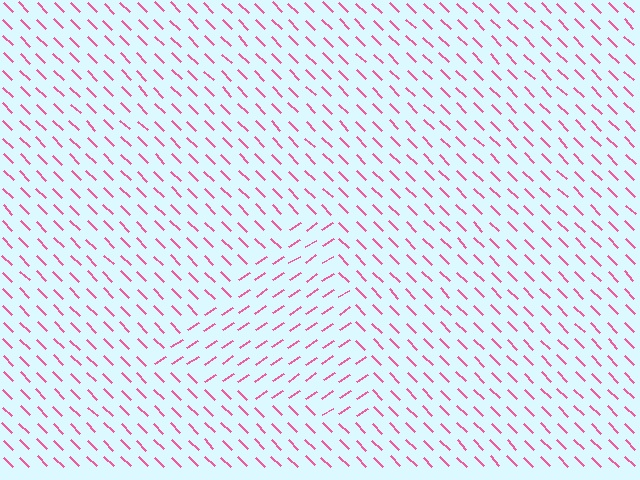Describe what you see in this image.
The image is filled with small pink line segments. A triangle region in the image has lines oriented differently from the surrounding lines, creating a visible texture boundary.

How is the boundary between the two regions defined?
The boundary is defined purely by a change in line orientation (approximately 78 degrees difference). All lines are the same color and thickness.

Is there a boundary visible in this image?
Yes, there is a texture boundary formed by a change in line orientation.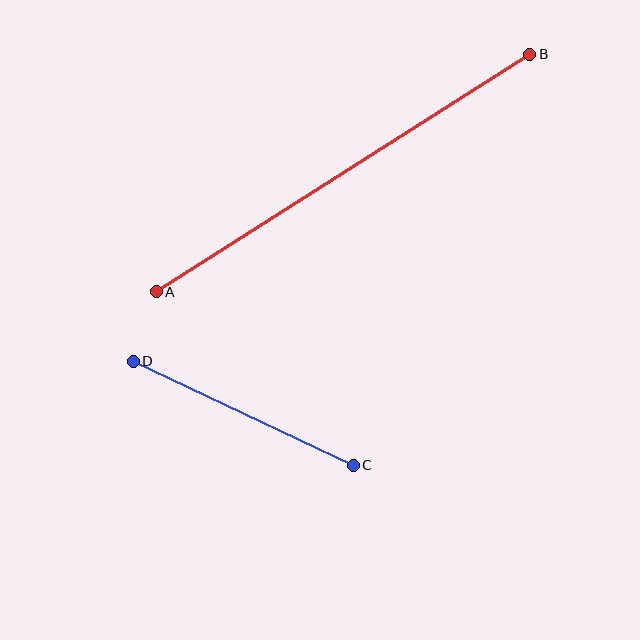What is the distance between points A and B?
The distance is approximately 442 pixels.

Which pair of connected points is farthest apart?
Points A and B are farthest apart.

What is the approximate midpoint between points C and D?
The midpoint is at approximately (243, 413) pixels.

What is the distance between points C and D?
The distance is approximately 244 pixels.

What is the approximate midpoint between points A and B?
The midpoint is at approximately (343, 173) pixels.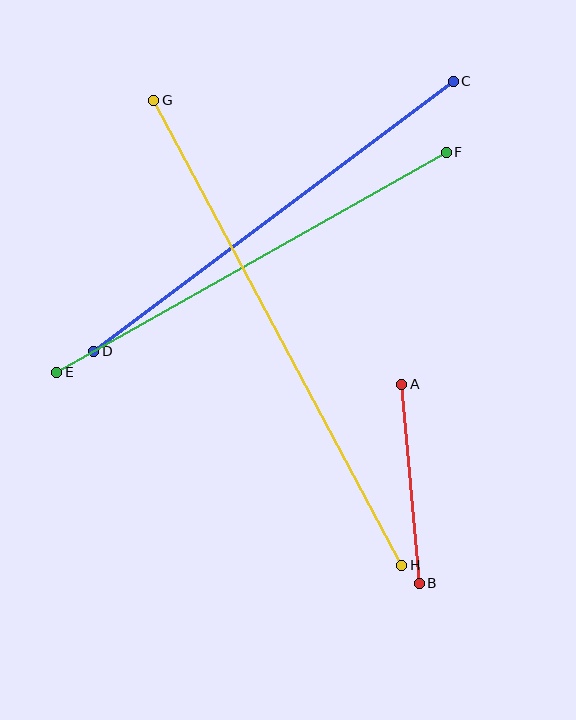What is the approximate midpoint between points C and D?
The midpoint is at approximately (274, 216) pixels.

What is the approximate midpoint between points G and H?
The midpoint is at approximately (278, 333) pixels.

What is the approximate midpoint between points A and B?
The midpoint is at approximately (410, 484) pixels.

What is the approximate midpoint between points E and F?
The midpoint is at approximately (251, 262) pixels.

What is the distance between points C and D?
The distance is approximately 450 pixels.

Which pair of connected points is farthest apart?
Points G and H are farthest apart.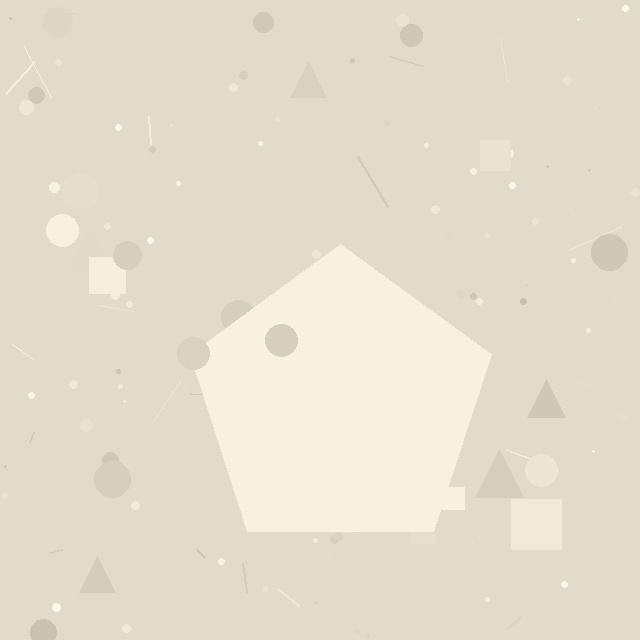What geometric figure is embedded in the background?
A pentagon is embedded in the background.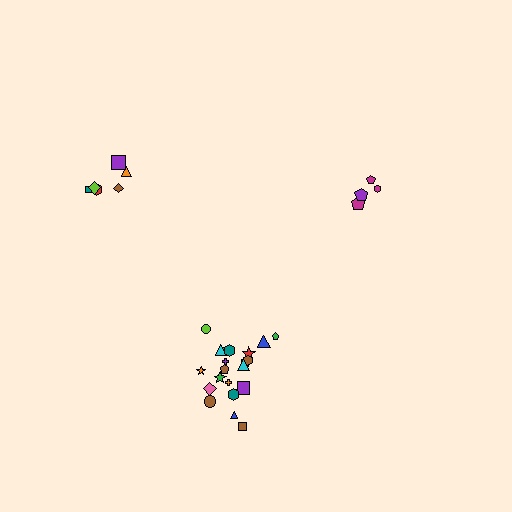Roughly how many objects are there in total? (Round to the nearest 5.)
Roughly 30 objects in total.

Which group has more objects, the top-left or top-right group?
The top-left group.